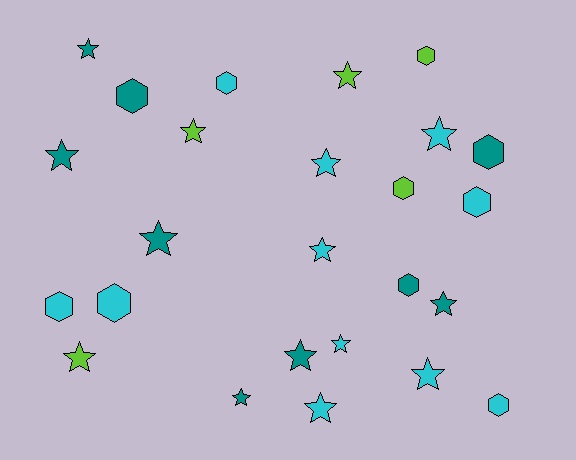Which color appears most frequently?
Cyan, with 11 objects.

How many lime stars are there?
There are 3 lime stars.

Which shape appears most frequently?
Star, with 15 objects.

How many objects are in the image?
There are 25 objects.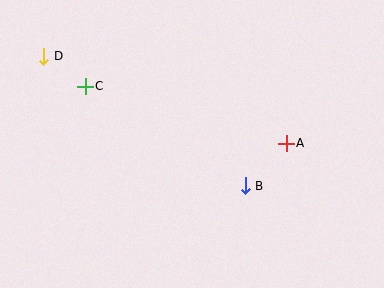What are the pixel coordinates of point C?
Point C is at (85, 86).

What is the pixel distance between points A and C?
The distance between A and C is 209 pixels.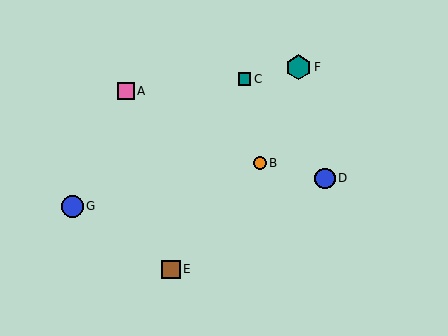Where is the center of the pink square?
The center of the pink square is at (126, 91).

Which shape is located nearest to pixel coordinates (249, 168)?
The orange circle (labeled B) at (260, 163) is nearest to that location.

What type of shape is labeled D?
Shape D is a blue circle.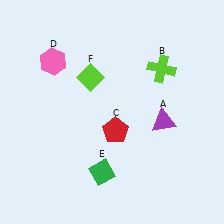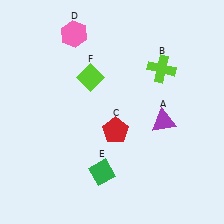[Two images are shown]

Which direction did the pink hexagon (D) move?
The pink hexagon (D) moved up.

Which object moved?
The pink hexagon (D) moved up.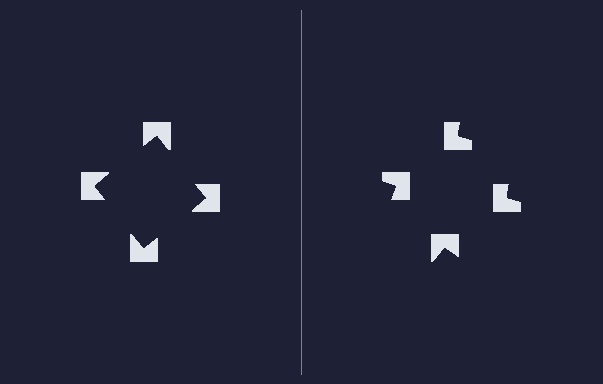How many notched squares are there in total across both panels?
8 — 4 on each side.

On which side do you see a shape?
An illusory square appears on the left side. On the right side the wedge cuts are rotated, so no coherent shape forms.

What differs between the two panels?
The notched squares are positioned identically on both sides; only the wedge orientations differ. On the left they align to a square; on the right they are misaligned.